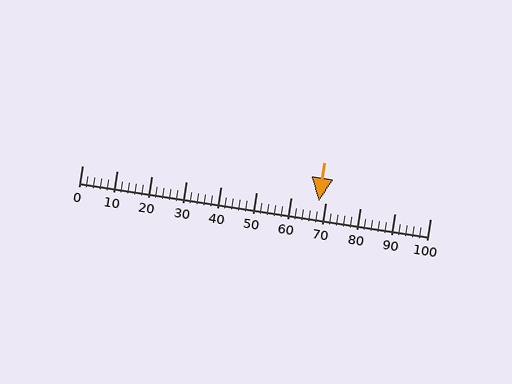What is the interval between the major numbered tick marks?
The major tick marks are spaced 10 units apart.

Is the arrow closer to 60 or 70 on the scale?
The arrow is closer to 70.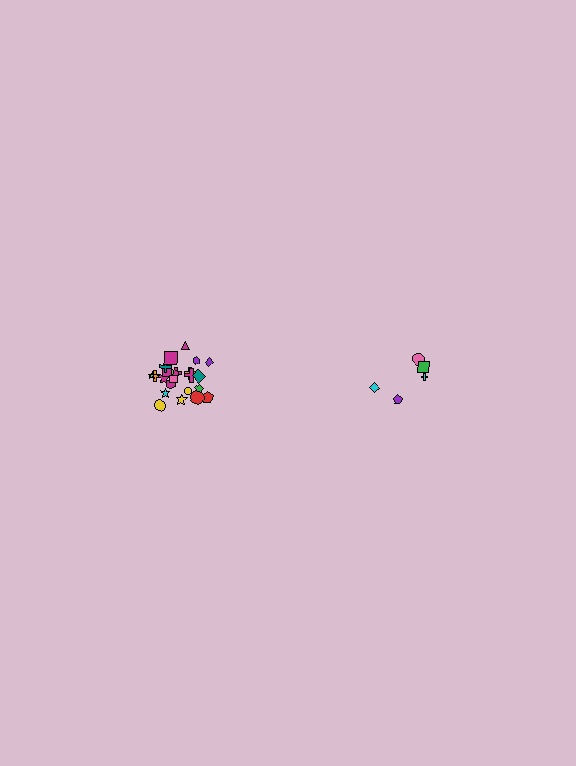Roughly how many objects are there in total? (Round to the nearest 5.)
Roughly 30 objects in total.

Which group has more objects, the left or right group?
The left group.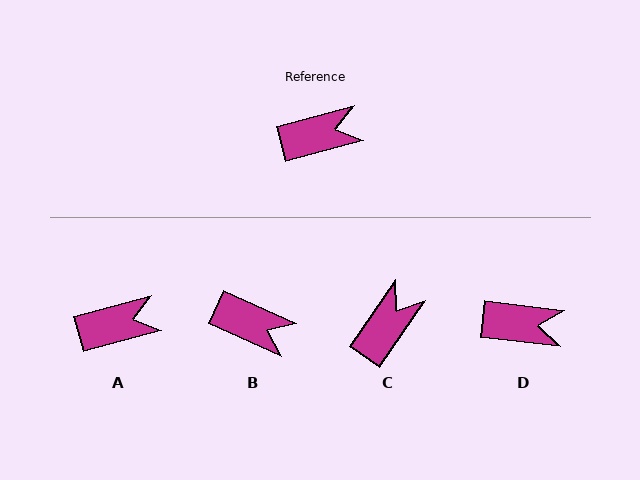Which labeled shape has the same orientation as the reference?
A.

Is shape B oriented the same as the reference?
No, it is off by about 39 degrees.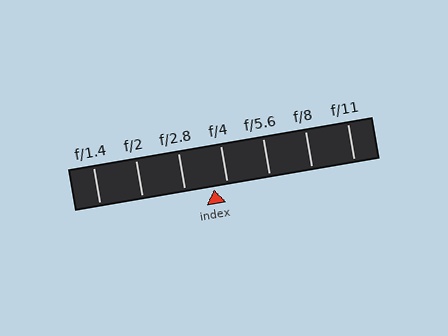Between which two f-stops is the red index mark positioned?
The index mark is between f/2.8 and f/4.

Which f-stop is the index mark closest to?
The index mark is closest to f/4.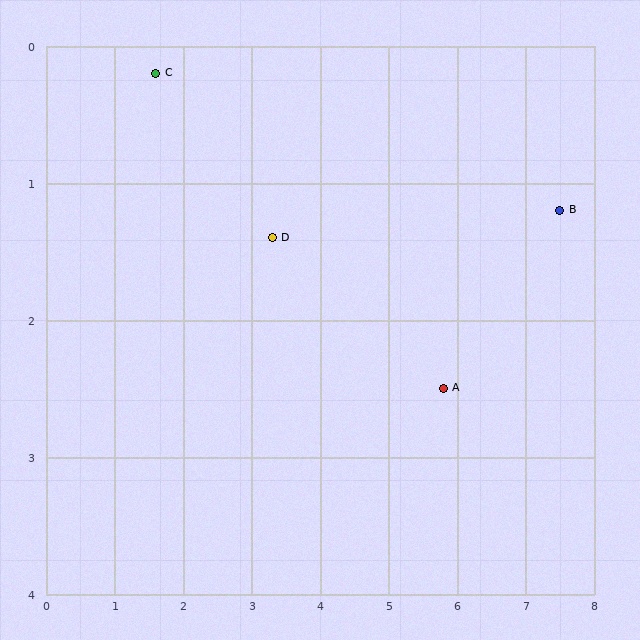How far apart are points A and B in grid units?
Points A and B are about 2.1 grid units apart.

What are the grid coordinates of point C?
Point C is at approximately (1.6, 0.2).